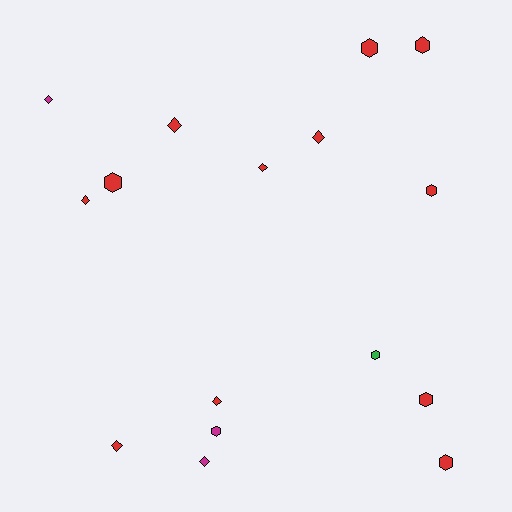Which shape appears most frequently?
Diamond, with 8 objects.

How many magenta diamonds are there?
There are 2 magenta diamonds.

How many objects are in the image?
There are 16 objects.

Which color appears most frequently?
Red, with 12 objects.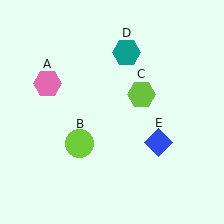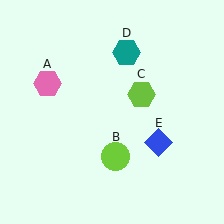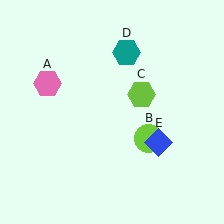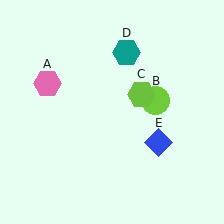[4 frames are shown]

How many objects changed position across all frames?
1 object changed position: lime circle (object B).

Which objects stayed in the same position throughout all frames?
Pink hexagon (object A) and lime hexagon (object C) and teal hexagon (object D) and blue diamond (object E) remained stationary.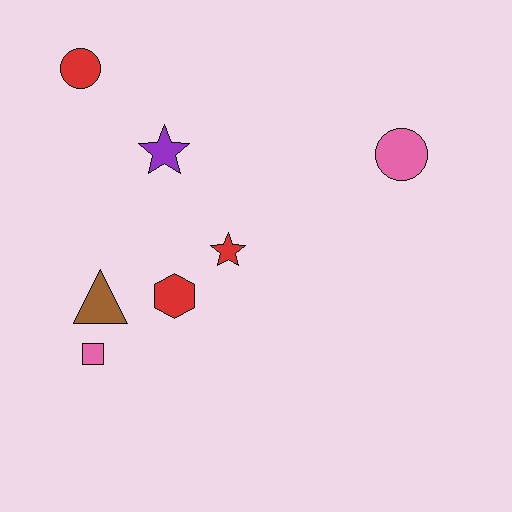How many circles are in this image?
There are 2 circles.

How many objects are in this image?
There are 7 objects.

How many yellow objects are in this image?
There are no yellow objects.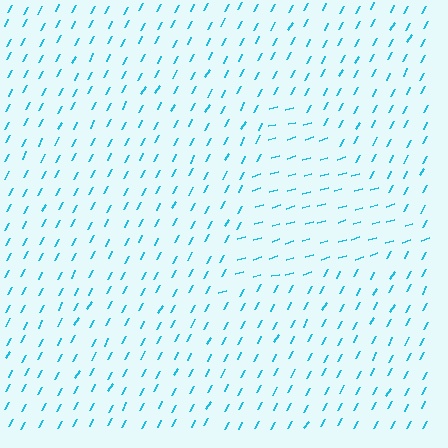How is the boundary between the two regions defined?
The boundary is defined purely by a change in line orientation (approximately 45 degrees difference). All lines are the same color and thickness.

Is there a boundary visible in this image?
Yes, there is a texture boundary formed by a change in line orientation.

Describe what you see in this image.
The image is filled with small cyan line segments. A triangle region in the image has lines oriented differently from the surrounding lines, creating a visible texture boundary.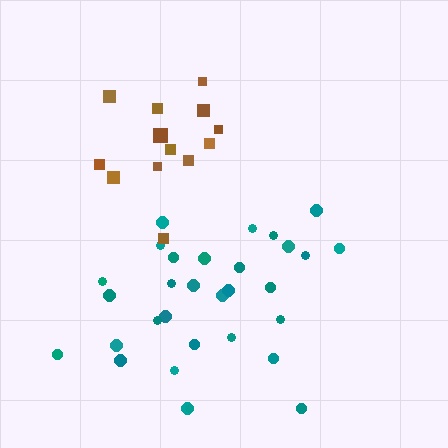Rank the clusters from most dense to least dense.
brown, teal.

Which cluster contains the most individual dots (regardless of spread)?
Teal (31).